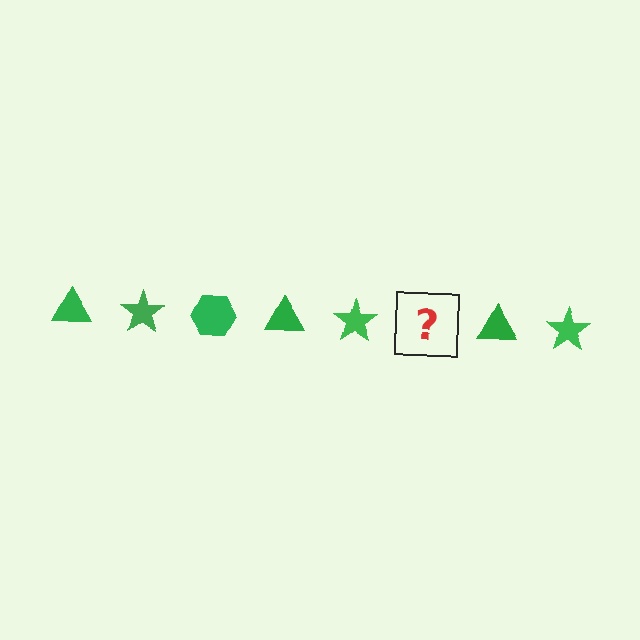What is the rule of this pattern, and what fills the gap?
The rule is that the pattern cycles through triangle, star, hexagon shapes in green. The gap should be filled with a green hexagon.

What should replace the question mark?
The question mark should be replaced with a green hexagon.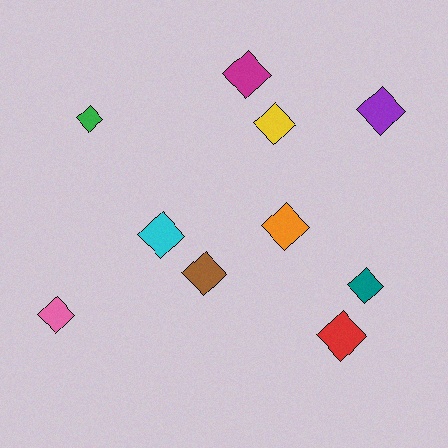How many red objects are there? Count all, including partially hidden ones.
There is 1 red object.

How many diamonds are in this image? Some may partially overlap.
There are 10 diamonds.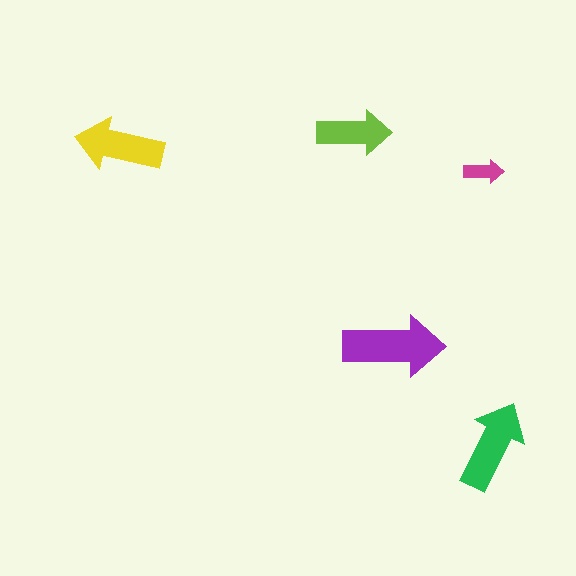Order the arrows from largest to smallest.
the purple one, the green one, the yellow one, the lime one, the magenta one.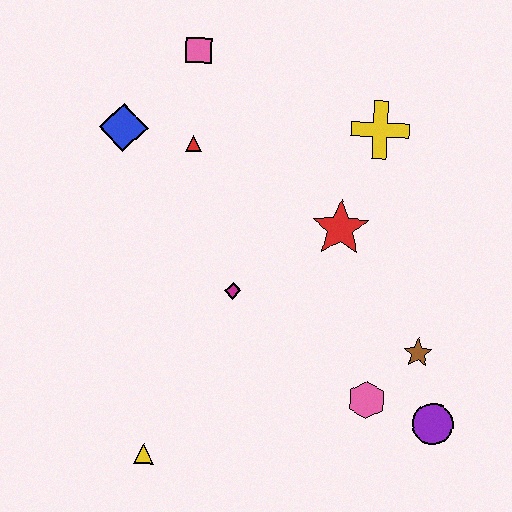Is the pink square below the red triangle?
No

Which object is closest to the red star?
The yellow cross is closest to the red star.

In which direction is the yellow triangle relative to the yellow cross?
The yellow triangle is below the yellow cross.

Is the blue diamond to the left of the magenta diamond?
Yes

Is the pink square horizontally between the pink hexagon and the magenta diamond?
No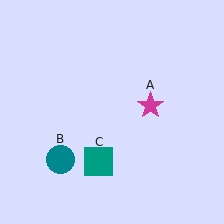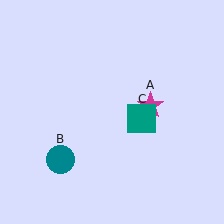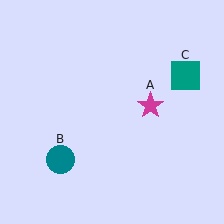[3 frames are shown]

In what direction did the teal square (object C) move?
The teal square (object C) moved up and to the right.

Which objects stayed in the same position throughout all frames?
Magenta star (object A) and teal circle (object B) remained stationary.